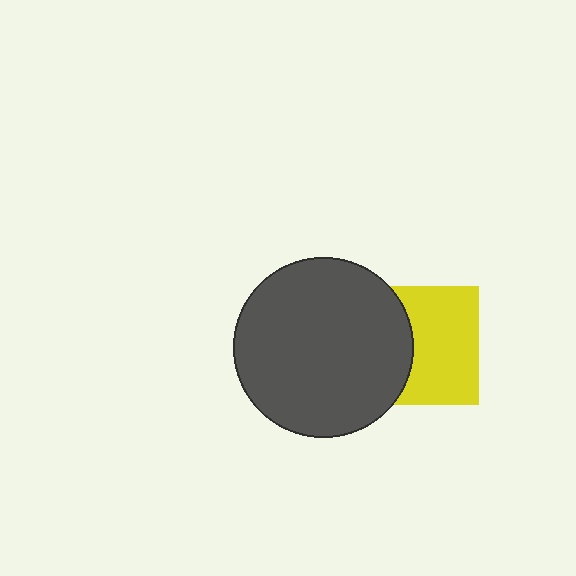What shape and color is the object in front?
The object in front is a dark gray circle.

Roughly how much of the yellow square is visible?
About half of it is visible (roughly 61%).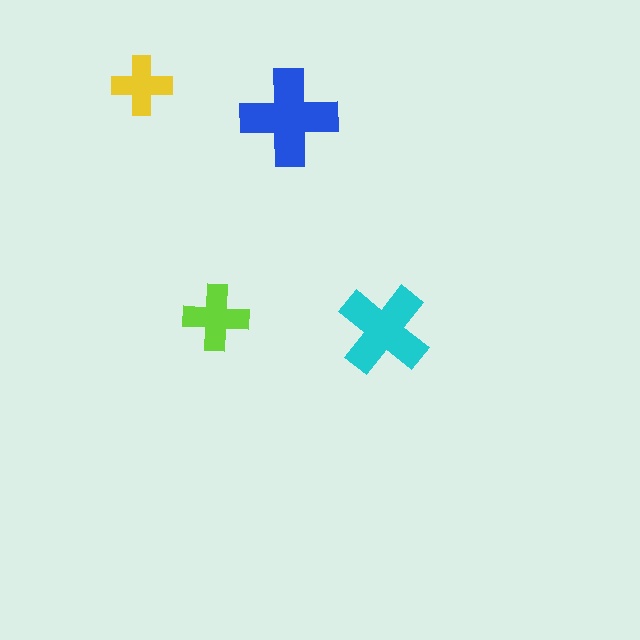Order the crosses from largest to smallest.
the blue one, the cyan one, the lime one, the yellow one.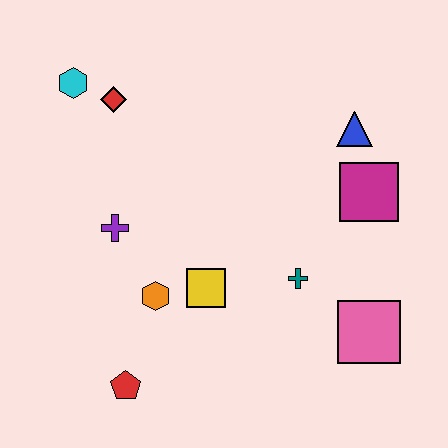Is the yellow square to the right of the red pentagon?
Yes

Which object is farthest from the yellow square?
The cyan hexagon is farthest from the yellow square.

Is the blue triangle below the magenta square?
No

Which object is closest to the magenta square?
The blue triangle is closest to the magenta square.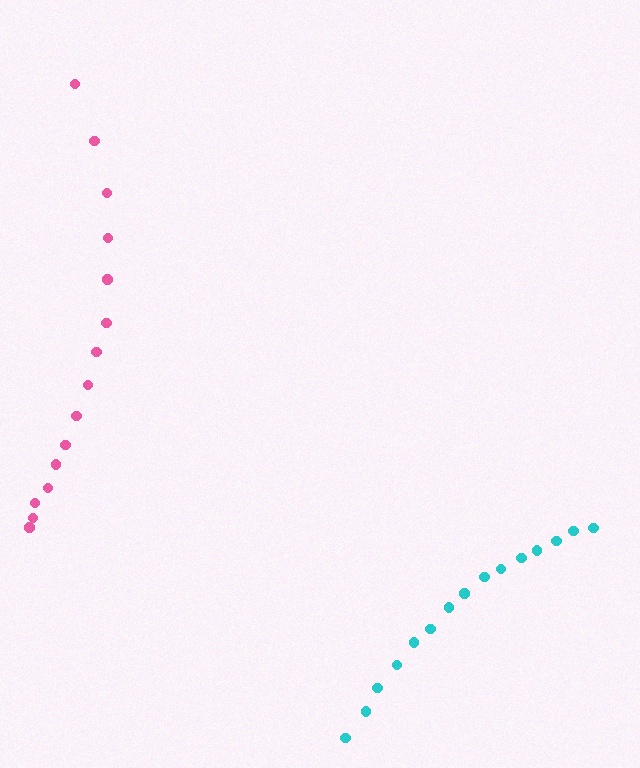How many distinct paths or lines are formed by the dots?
There are 2 distinct paths.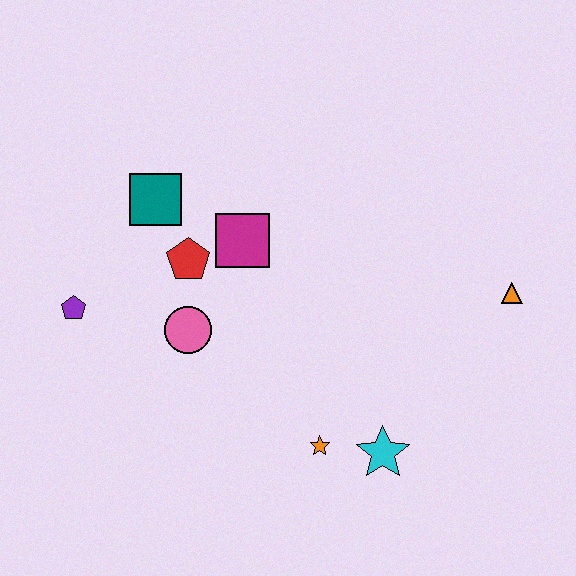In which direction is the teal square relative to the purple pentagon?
The teal square is above the purple pentagon.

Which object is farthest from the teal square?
The orange triangle is farthest from the teal square.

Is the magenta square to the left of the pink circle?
No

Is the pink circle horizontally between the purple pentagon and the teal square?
No